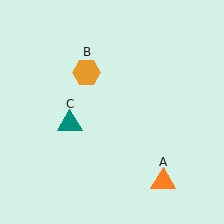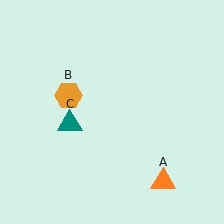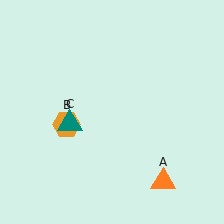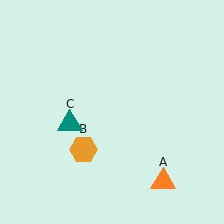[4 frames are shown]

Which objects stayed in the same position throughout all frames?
Orange triangle (object A) and teal triangle (object C) remained stationary.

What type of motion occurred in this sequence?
The orange hexagon (object B) rotated counterclockwise around the center of the scene.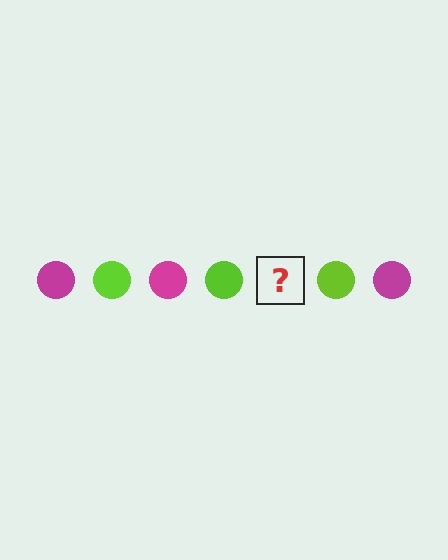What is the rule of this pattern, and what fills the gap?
The rule is that the pattern cycles through magenta, lime circles. The gap should be filled with a magenta circle.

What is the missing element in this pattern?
The missing element is a magenta circle.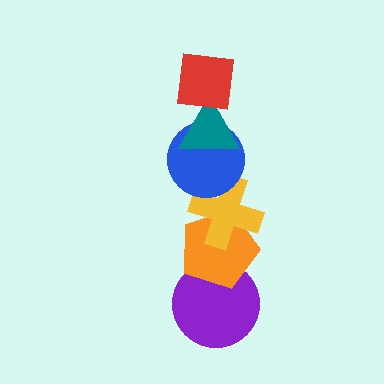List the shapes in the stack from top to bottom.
From top to bottom: the red square, the teal triangle, the blue circle, the yellow cross, the orange pentagon, the purple circle.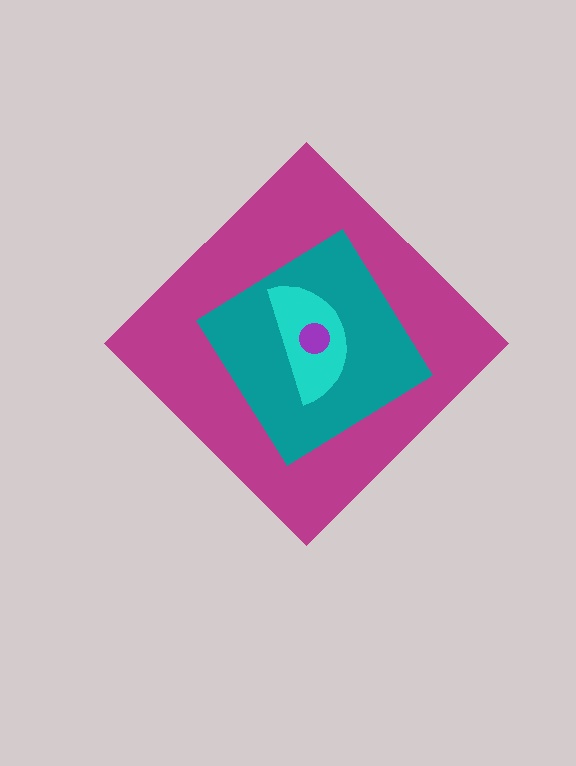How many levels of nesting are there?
4.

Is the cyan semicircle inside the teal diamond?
Yes.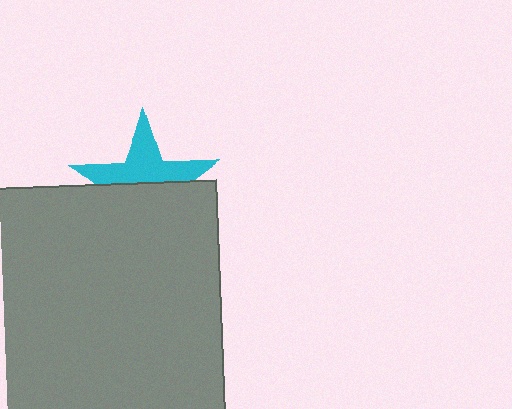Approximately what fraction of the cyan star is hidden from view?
Roughly 53% of the cyan star is hidden behind the gray square.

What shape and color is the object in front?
The object in front is a gray square.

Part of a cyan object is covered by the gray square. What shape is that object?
It is a star.